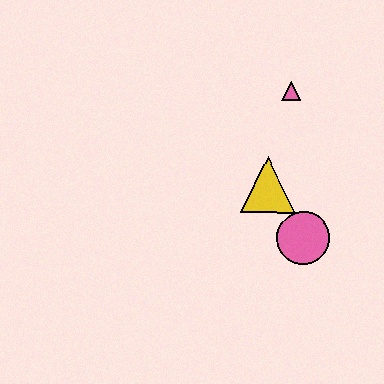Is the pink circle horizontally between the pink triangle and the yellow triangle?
No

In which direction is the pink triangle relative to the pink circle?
The pink triangle is above the pink circle.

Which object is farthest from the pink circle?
The pink triangle is farthest from the pink circle.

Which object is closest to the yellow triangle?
The pink circle is closest to the yellow triangle.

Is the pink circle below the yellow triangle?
Yes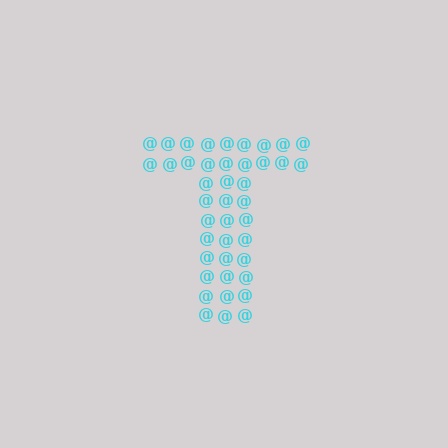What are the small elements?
The small elements are at signs.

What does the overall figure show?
The overall figure shows the letter T.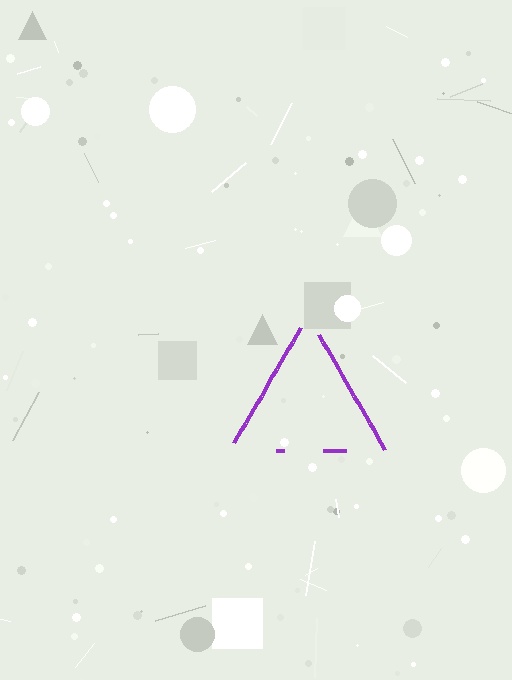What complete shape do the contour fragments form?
The contour fragments form a triangle.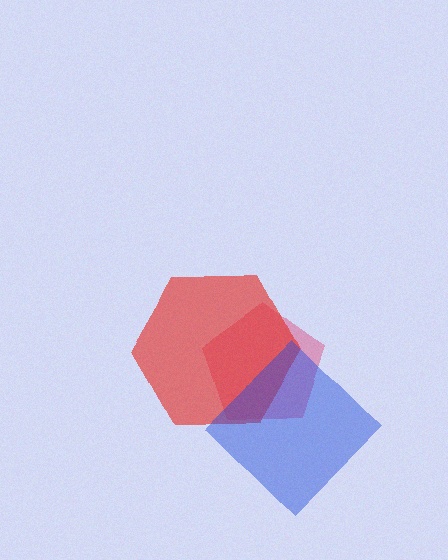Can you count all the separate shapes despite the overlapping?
Yes, there are 3 separate shapes.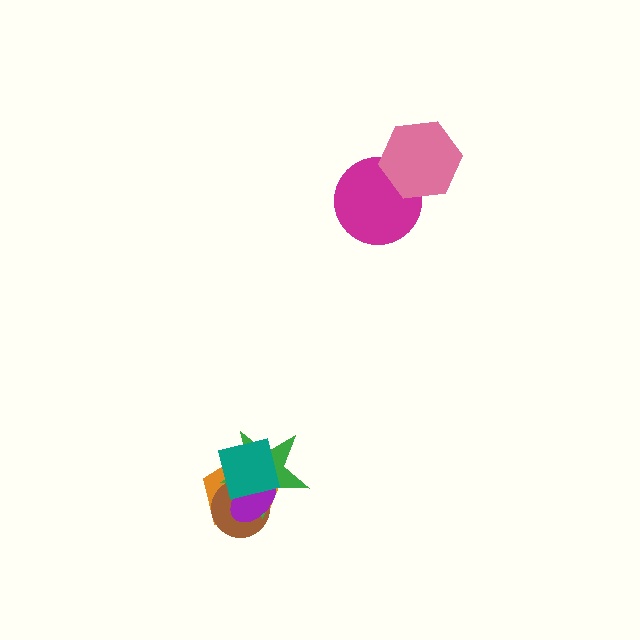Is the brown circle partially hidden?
Yes, it is partially covered by another shape.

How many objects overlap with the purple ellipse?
4 objects overlap with the purple ellipse.